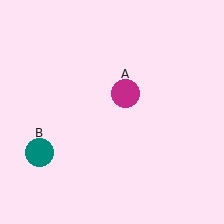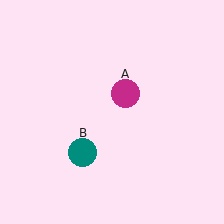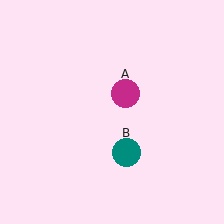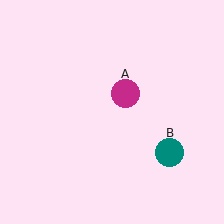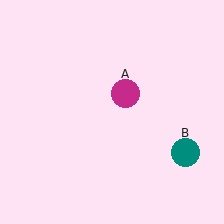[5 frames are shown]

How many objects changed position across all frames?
1 object changed position: teal circle (object B).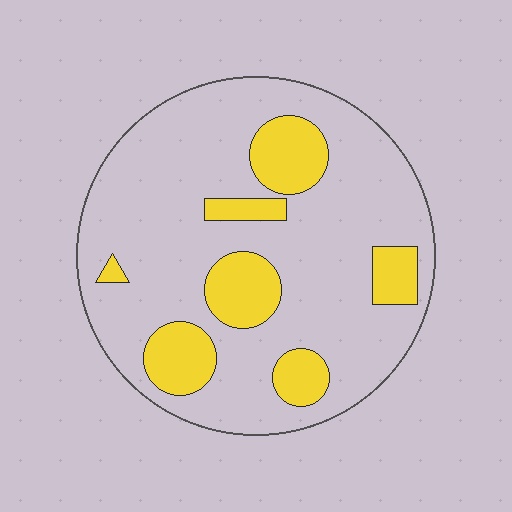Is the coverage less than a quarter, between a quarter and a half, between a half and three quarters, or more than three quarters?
Less than a quarter.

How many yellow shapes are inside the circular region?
7.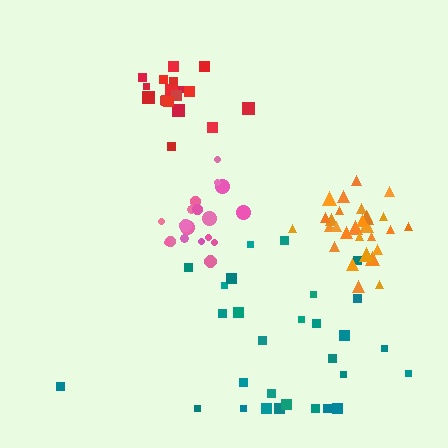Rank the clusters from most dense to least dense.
orange, red, pink, teal.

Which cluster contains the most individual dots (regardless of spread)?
Teal (29).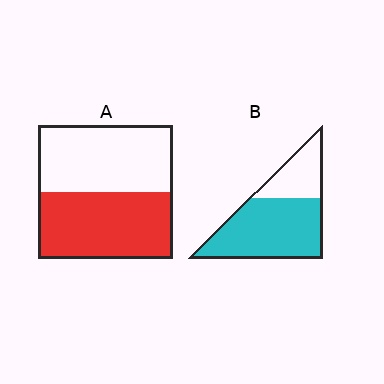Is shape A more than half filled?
Roughly half.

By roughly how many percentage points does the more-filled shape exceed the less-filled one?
By roughly 20 percentage points (B over A).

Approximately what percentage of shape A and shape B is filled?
A is approximately 50% and B is approximately 70%.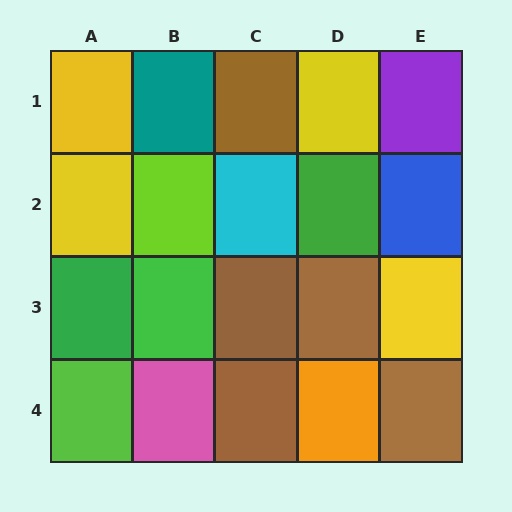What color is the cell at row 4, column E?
Brown.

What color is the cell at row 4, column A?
Lime.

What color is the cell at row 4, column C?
Brown.